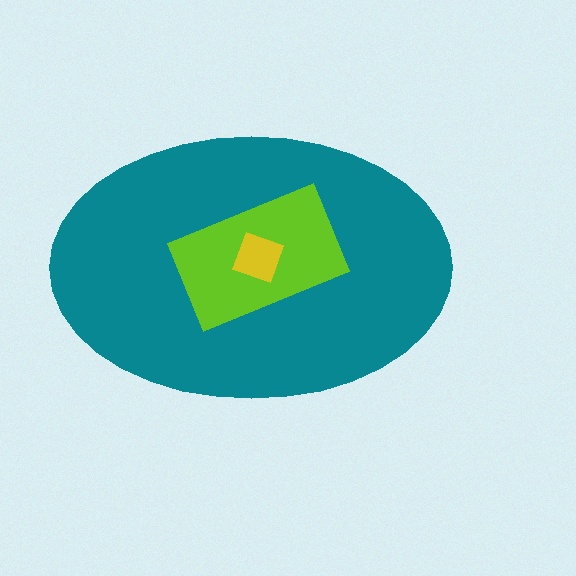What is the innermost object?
The yellow square.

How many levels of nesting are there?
3.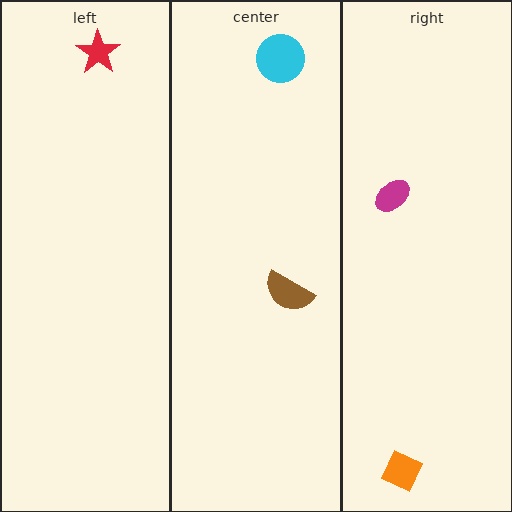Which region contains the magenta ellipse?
The right region.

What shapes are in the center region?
The brown semicircle, the cyan circle.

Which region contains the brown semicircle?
The center region.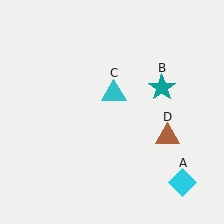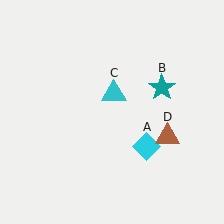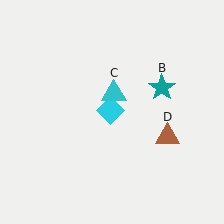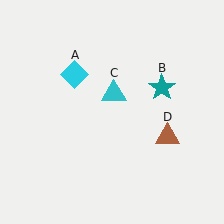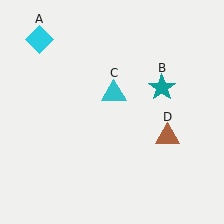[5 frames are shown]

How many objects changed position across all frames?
1 object changed position: cyan diamond (object A).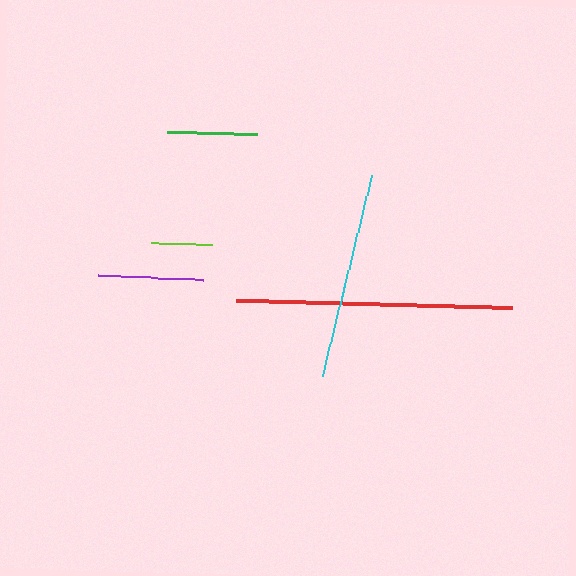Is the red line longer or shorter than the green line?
The red line is longer than the green line.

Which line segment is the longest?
The red line is the longest at approximately 276 pixels.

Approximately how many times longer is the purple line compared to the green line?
The purple line is approximately 1.2 times the length of the green line.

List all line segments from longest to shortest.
From longest to shortest: red, cyan, purple, green, lime.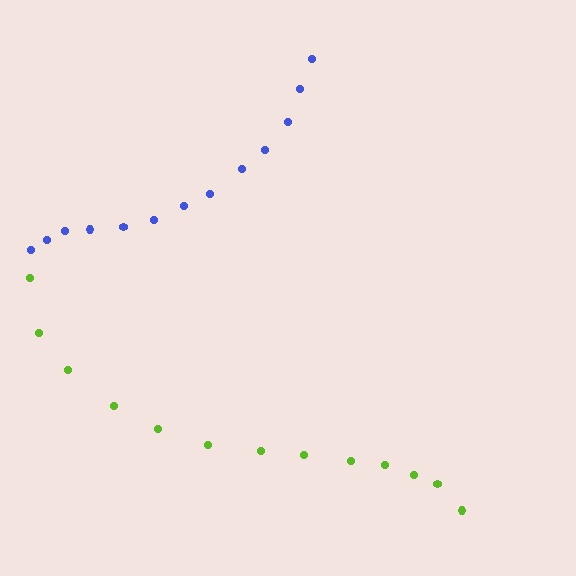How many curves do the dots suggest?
There are 2 distinct paths.